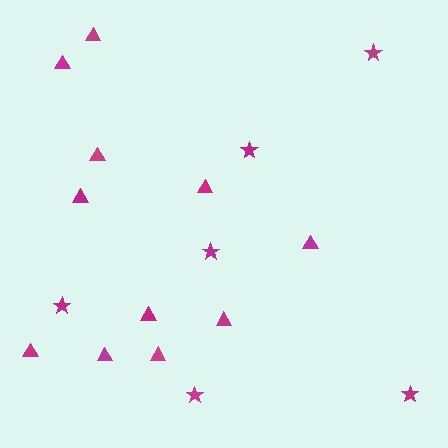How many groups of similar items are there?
There are 2 groups: one group of triangles (11) and one group of stars (6).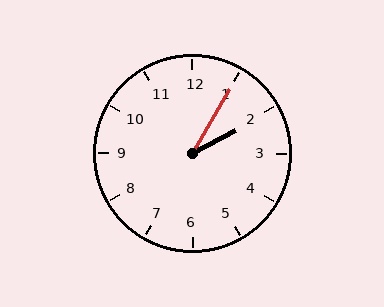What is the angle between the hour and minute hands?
Approximately 32 degrees.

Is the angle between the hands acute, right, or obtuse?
It is acute.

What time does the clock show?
2:05.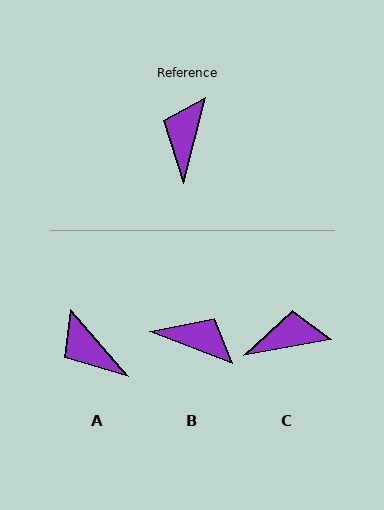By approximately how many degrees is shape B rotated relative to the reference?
Approximately 97 degrees clockwise.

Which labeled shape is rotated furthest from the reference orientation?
B, about 97 degrees away.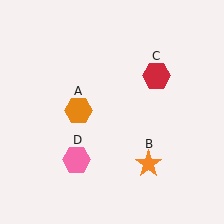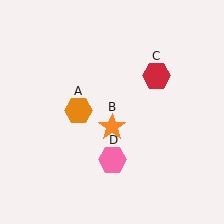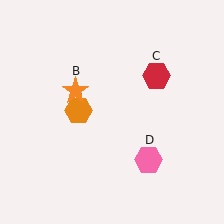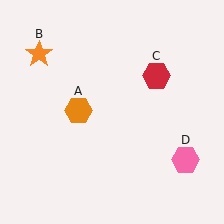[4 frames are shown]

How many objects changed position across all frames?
2 objects changed position: orange star (object B), pink hexagon (object D).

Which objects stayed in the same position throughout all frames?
Orange hexagon (object A) and red hexagon (object C) remained stationary.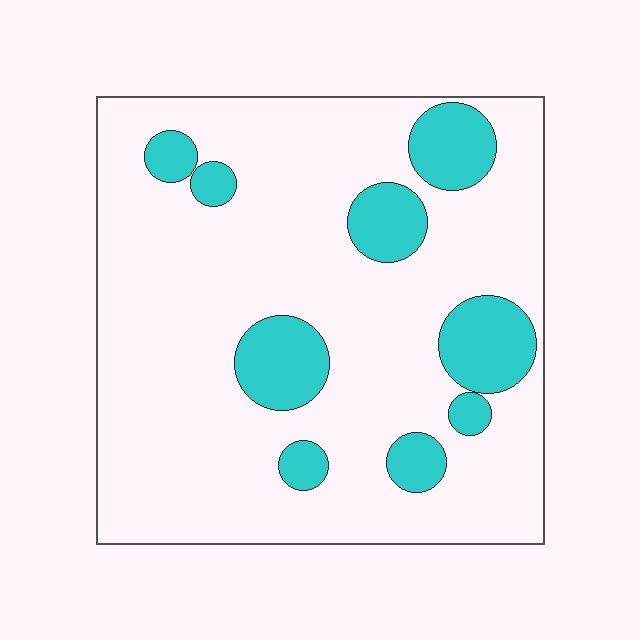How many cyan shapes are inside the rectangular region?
9.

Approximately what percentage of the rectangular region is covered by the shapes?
Approximately 20%.